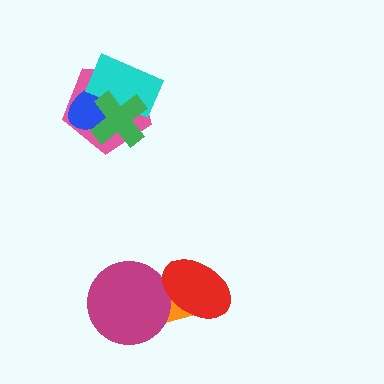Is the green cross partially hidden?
No, no other shape covers it.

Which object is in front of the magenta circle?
The red ellipse is in front of the magenta circle.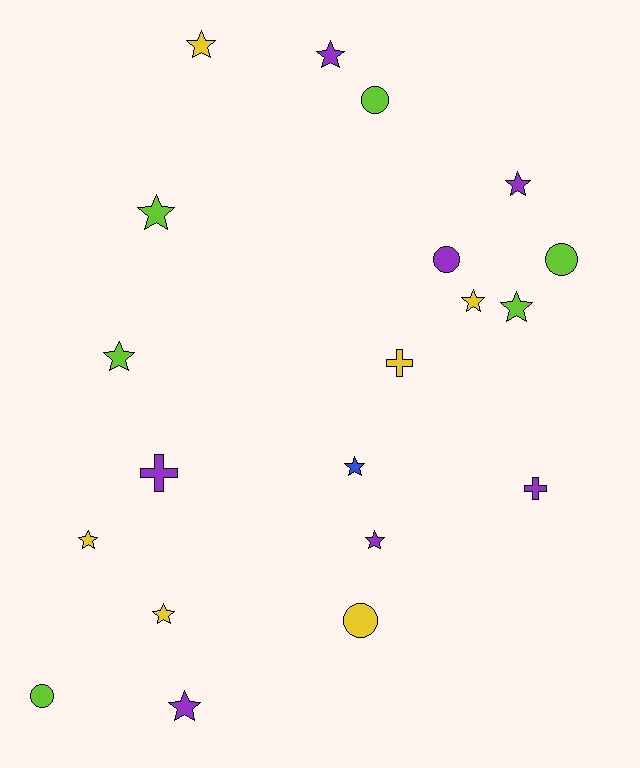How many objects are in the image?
There are 20 objects.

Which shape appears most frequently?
Star, with 12 objects.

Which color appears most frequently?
Purple, with 7 objects.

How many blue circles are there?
There are no blue circles.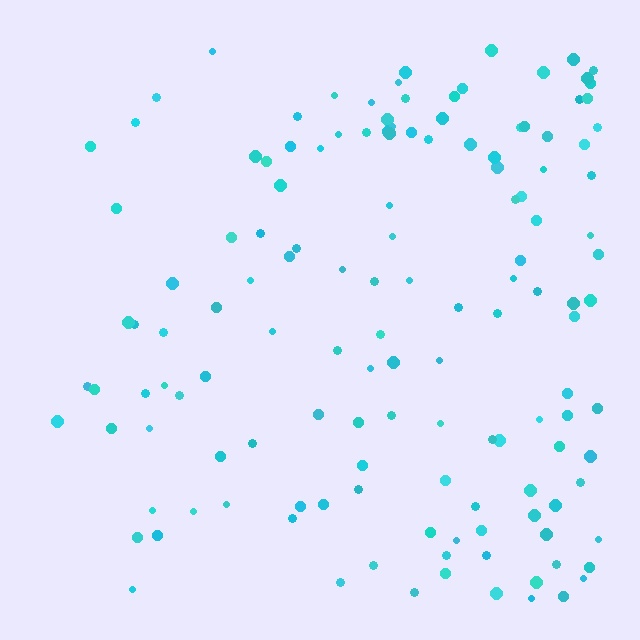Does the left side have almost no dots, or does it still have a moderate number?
Still a moderate number, just noticeably fewer than the right.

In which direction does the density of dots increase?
From left to right, with the right side densest.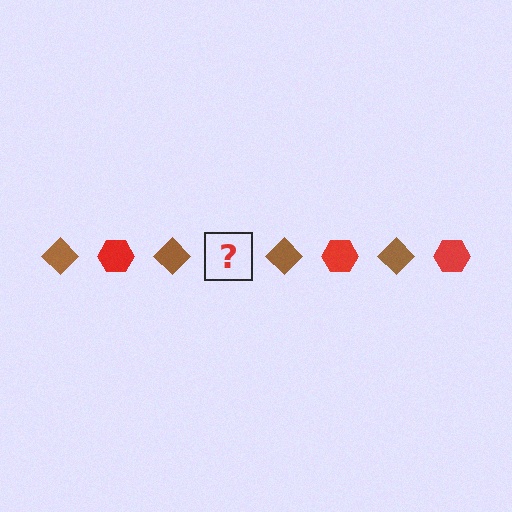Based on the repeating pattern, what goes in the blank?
The blank should be a red hexagon.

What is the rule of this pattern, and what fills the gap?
The rule is that the pattern alternates between brown diamond and red hexagon. The gap should be filled with a red hexagon.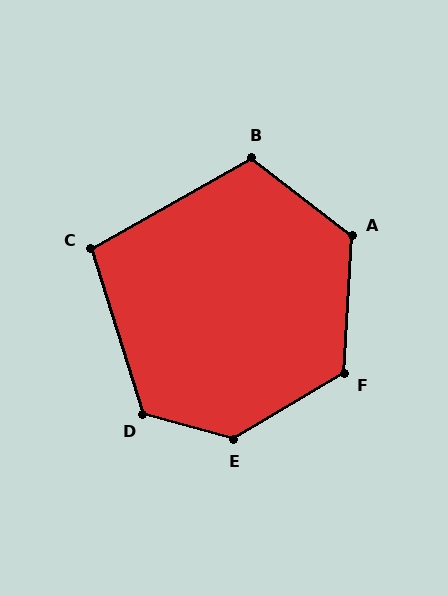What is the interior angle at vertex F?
Approximately 124 degrees (obtuse).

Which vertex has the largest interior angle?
E, at approximately 134 degrees.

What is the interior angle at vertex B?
Approximately 113 degrees (obtuse).